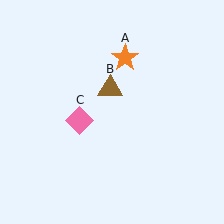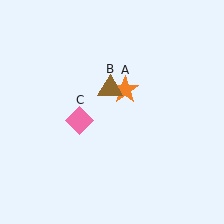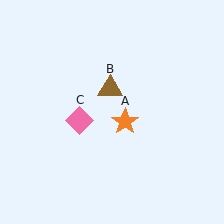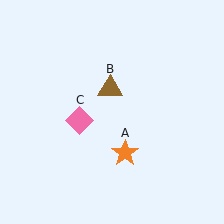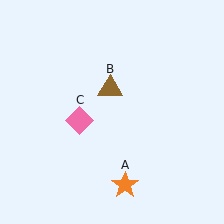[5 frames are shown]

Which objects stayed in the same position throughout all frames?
Brown triangle (object B) and pink diamond (object C) remained stationary.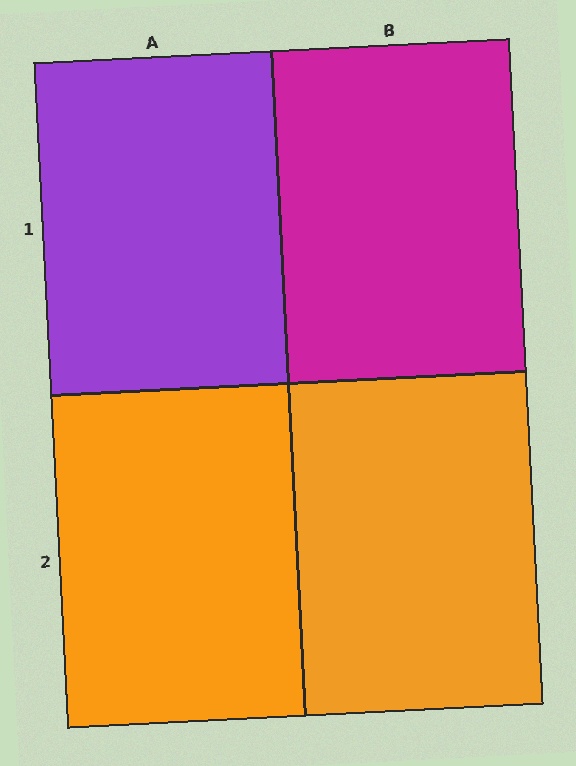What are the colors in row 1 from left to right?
Purple, magenta.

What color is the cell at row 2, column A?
Orange.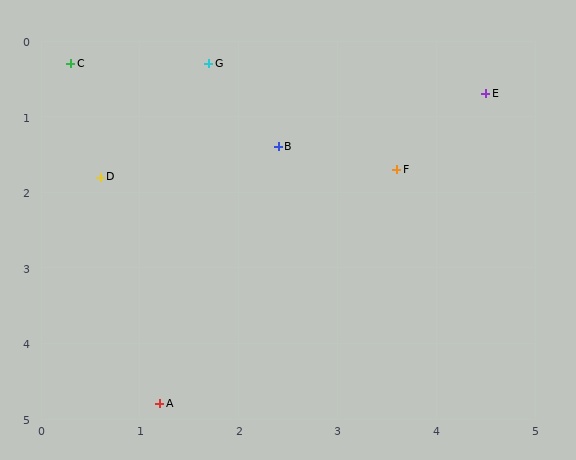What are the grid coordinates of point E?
Point E is at approximately (4.5, 0.7).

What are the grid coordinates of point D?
Point D is at approximately (0.6, 1.8).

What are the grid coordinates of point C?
Point C is at approximately (0.3, 0.3).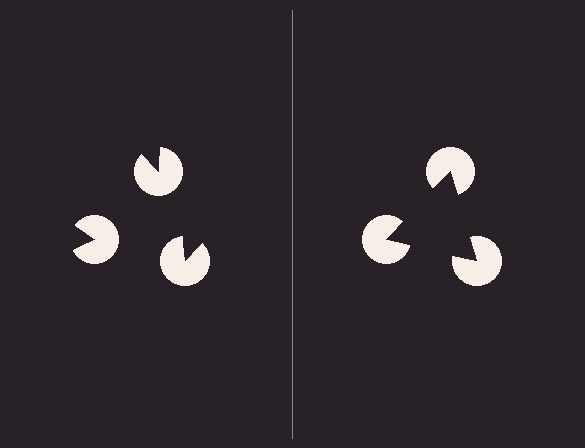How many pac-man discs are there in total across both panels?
6 — 3 on each side.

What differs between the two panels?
The pac-man discs are positioned identically on both sides; only the wedge orientations differ. On the right they align to a triangle; on the left they are misaligned.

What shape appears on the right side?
An illusory triangle.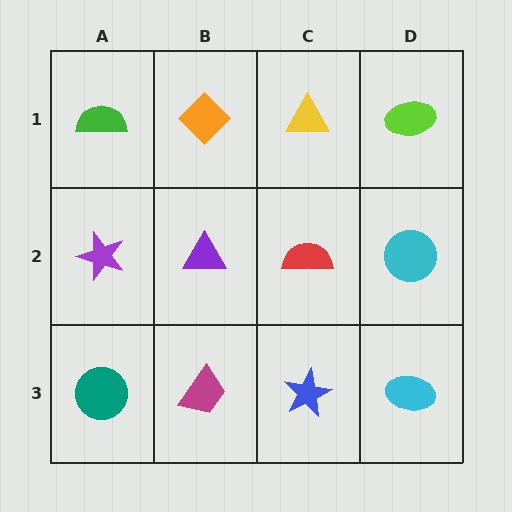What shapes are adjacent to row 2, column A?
A green semicircle (row 1, column A), a teal circle (row 3, column A), a purple triangle (row 2, column B).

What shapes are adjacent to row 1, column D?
A cyan circle (row 2, column D), a yellow triangle (row 1, column C).